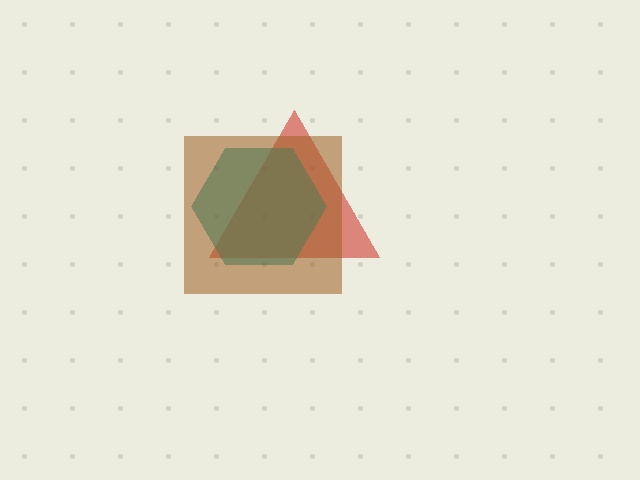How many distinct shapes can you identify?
There are 3 distinct shapes: a red triangle, a teal hexagon, a brown square.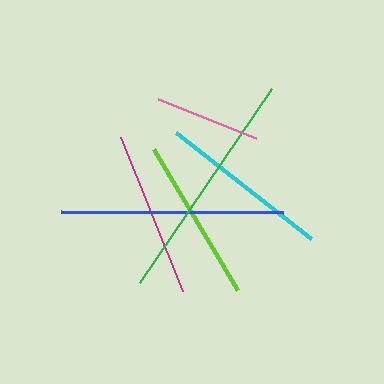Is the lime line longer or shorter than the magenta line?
The magenta line is longer than the lime line.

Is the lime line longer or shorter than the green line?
The green line is longer than the lime line.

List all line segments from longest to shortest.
From longest to shortest: green, blue, cyan, magenta, lime, pink.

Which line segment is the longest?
The green line is the longest at approximately 235 pixels.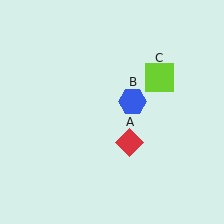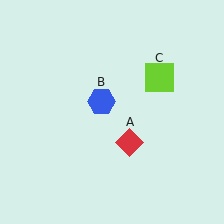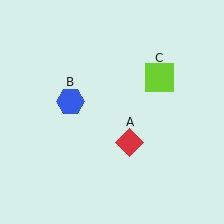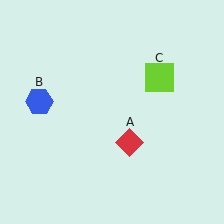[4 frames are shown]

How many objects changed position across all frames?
1 object changed position: blue hexagon (object B).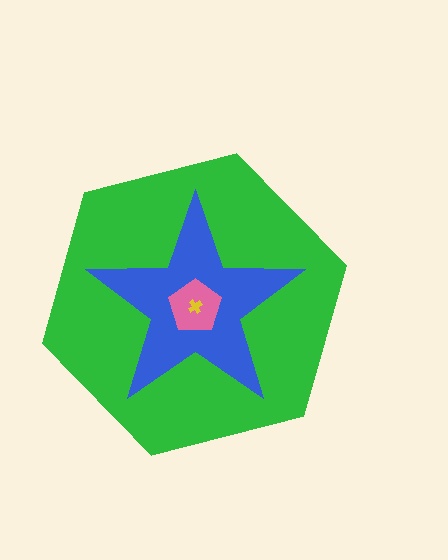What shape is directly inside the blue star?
The pink pentagon.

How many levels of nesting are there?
4.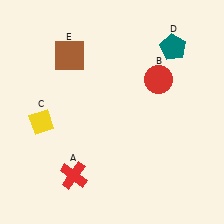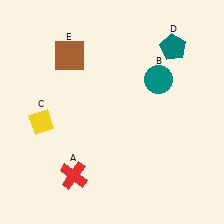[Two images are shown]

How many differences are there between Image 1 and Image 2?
There is 1 difference between the two images.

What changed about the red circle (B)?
In Image 1, B is red. In Image 2, it changed to teal.